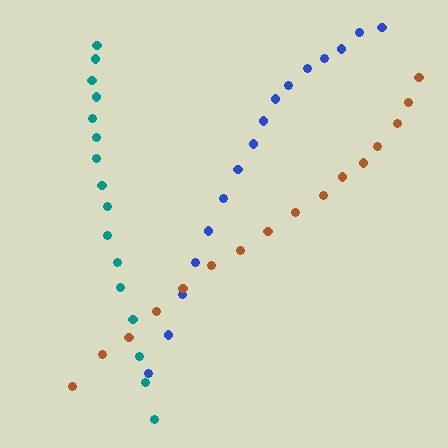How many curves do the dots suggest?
There are 3 distinct paths.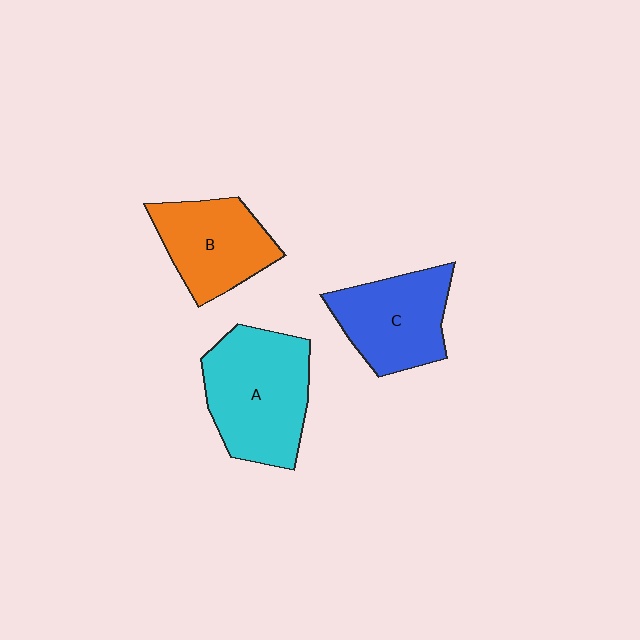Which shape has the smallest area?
Shape B (orange).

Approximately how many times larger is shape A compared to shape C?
Approximately 1.3 times.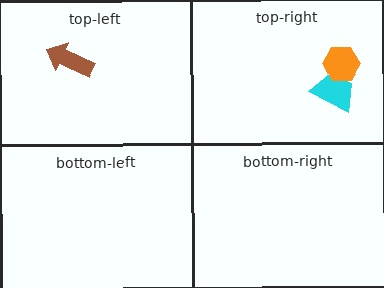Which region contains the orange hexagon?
The top-right region.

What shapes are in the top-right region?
The cyan trapezoid, the orange hexagon.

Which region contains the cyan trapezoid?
The top-right region.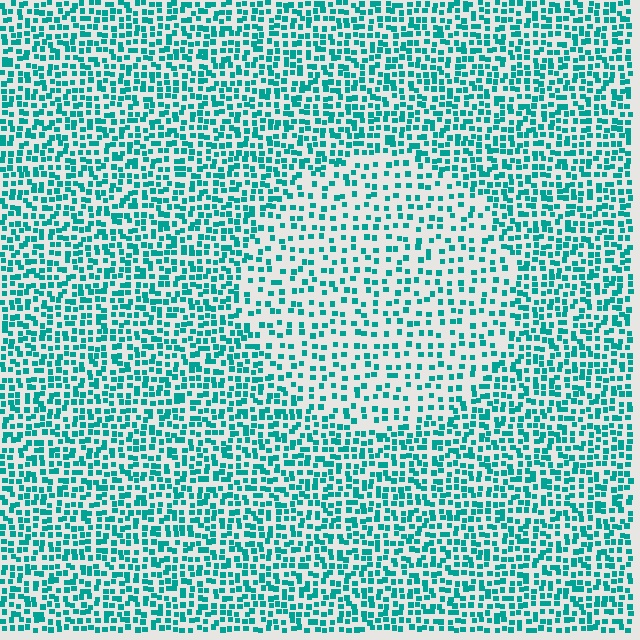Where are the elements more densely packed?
The elements are more densely packed outside the circle boundary.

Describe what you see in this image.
The image contains small teal elements arranged at two different densities. A circle-shaped region is visible where the elements are less densely packed than the surrounding area.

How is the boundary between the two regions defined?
The boundary is defined by a change in element density (approximately 1.8x ratio). All elements are the same color, size, and shape.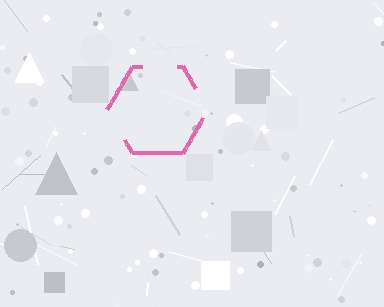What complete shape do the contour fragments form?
The contour fragments form a hexagon.